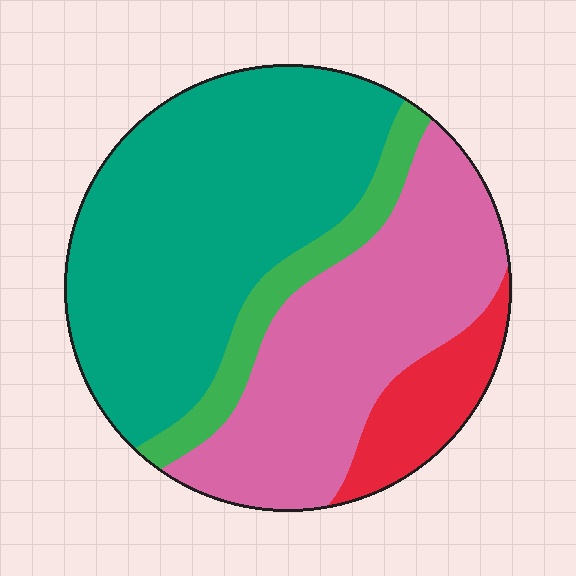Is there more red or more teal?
Teal.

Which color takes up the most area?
Teal, at roughly 45%.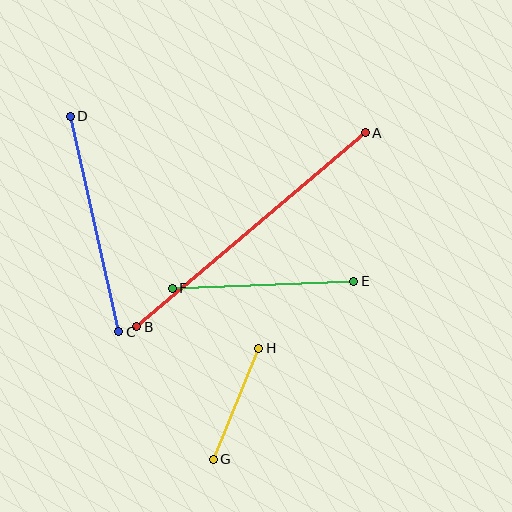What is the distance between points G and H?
The distance is approximately 120 pixels.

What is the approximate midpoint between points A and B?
The midpoint is at approximately (251, 230) pixels.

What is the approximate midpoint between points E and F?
The midpoint is at approximately (263, 285) pixels.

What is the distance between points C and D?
The distance is approximately 221 pixels.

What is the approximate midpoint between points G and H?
The midpoint is at approximately (236, 404) pixels.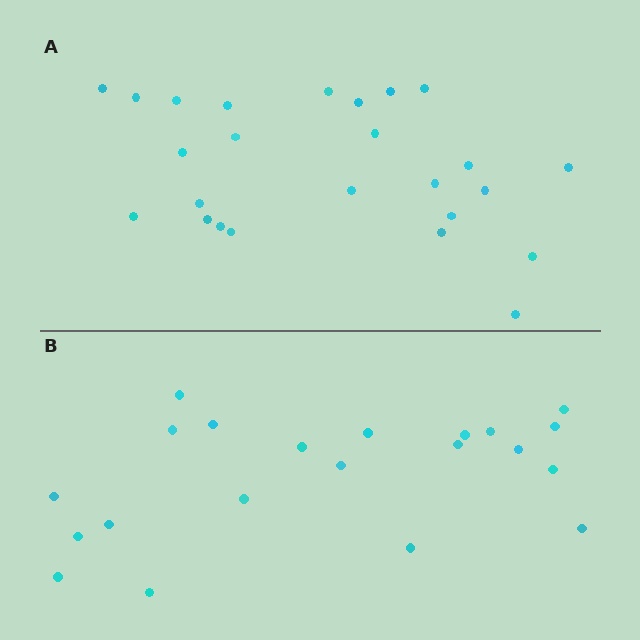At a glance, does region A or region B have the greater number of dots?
Region A (the top region) has more dots.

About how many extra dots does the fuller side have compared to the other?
Region A has about 4 more dots than region B.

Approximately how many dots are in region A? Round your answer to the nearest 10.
About 20 dots. (The exact count is 25, which rounds to 20.)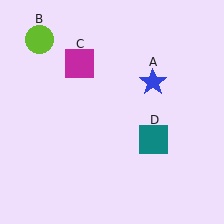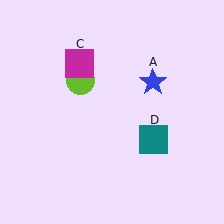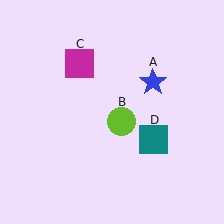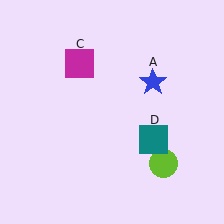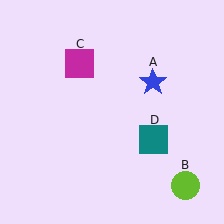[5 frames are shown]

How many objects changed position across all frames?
1 object changed position: lime circle (object B).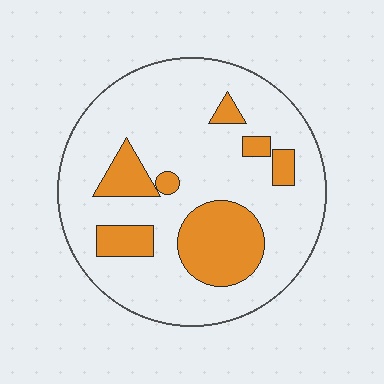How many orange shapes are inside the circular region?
7.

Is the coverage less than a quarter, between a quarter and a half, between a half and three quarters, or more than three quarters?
Less than a quarter.